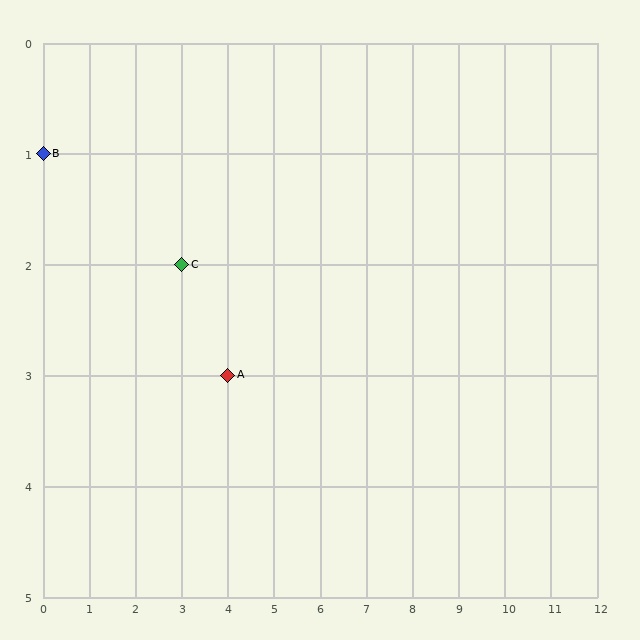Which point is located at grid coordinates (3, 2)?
Point C is at (3, 2).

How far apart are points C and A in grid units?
Points C and A are 1 column and 1 row apart (about 1.4 grid units diagonally).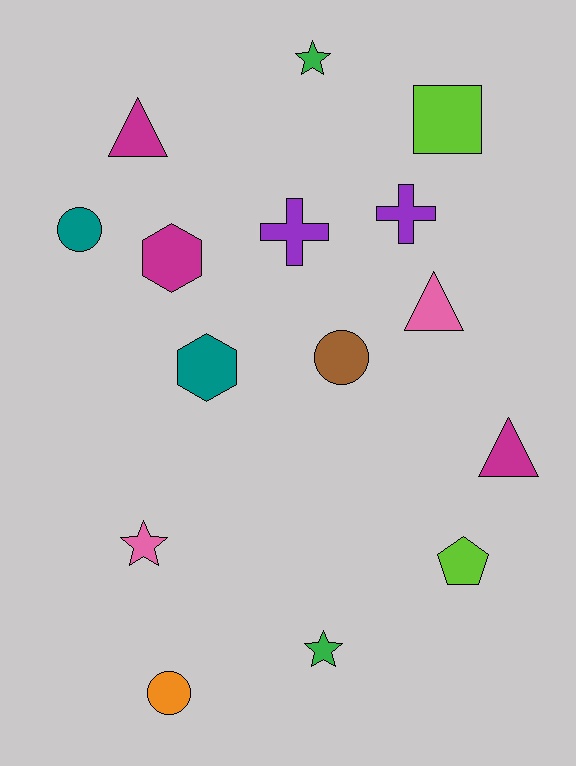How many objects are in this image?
There are 15 objects.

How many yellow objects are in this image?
There are no yellow objects.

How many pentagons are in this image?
There is 1 pentagon.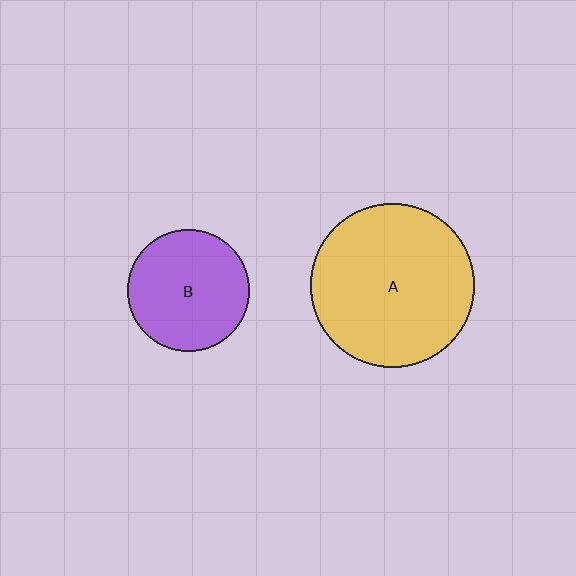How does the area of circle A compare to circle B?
Approximately 1.8 times.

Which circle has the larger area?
Circle A (yellow).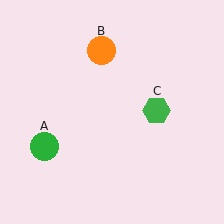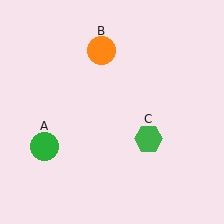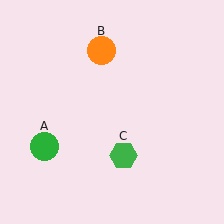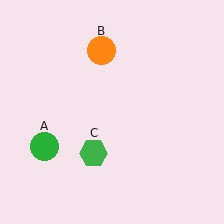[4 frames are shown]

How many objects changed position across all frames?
1 object changed position: green hexagon (object C).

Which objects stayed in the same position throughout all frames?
Green circle (object A) and orange circle (object B) remained stationary.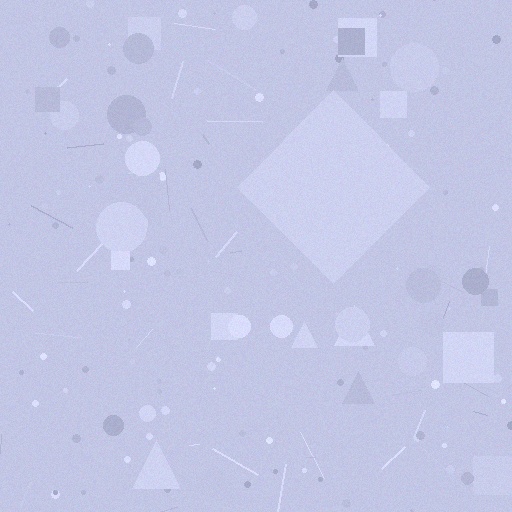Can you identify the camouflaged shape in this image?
The camouflaged shape is a diamond.